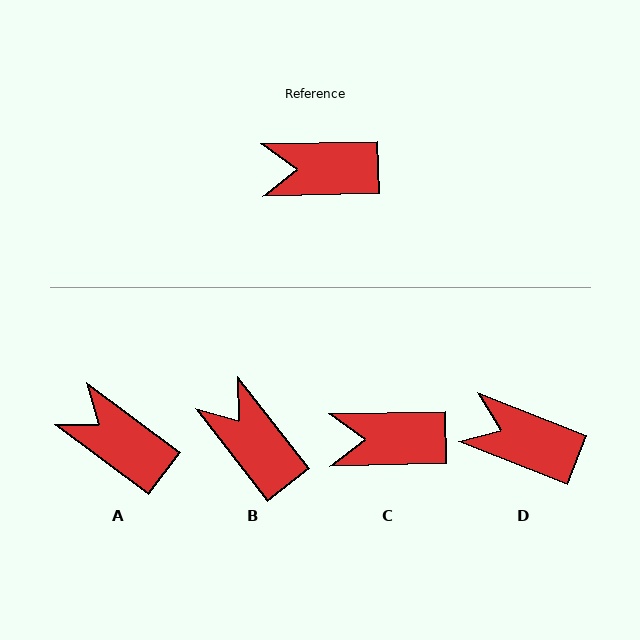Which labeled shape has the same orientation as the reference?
C.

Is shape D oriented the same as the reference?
No, it is off by about 23 degrees.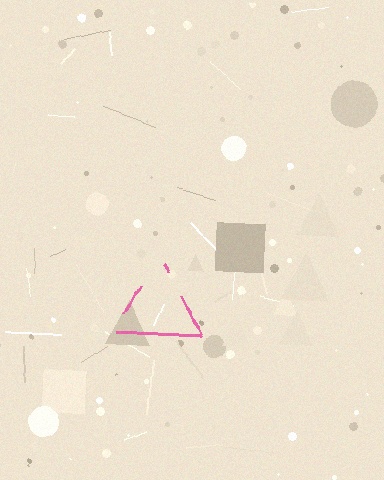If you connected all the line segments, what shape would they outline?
They would outline a triangle.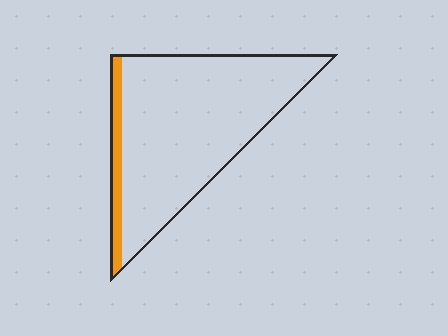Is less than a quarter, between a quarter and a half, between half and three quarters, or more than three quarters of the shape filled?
Less than a quarter.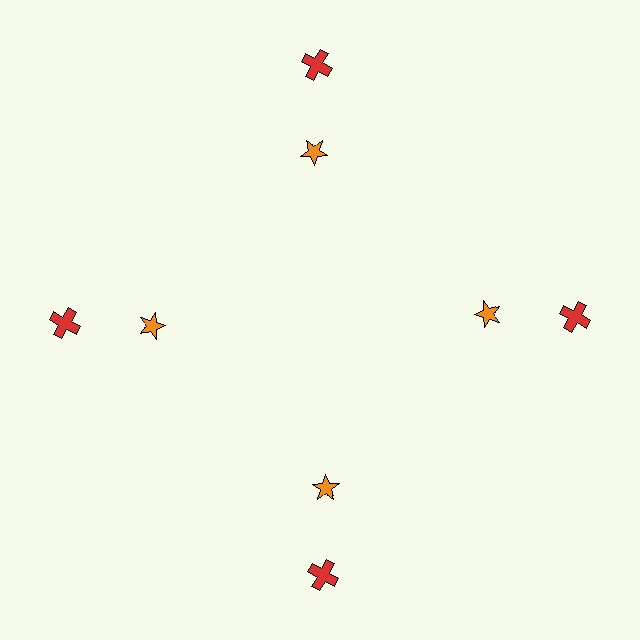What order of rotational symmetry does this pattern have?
This pattern has 4-fold rotational symmetry.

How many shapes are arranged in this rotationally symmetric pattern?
There are 8 shapes, arranged in 4 groups of 2.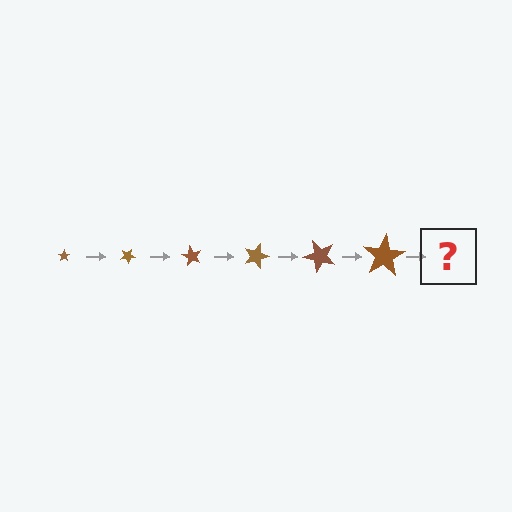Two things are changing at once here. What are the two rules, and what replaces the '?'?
The two rules are that the star grows larger each step and it rotates 30 degrees each step. The '?' should be a star, larger than the previous one and rotated 180 degrees from the start.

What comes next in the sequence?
The next element should be a star, larger than the previous one and rotated 180 degrees from the start.